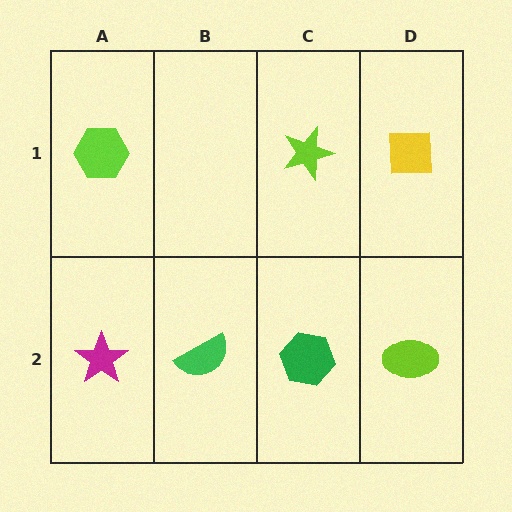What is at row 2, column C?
A green hexagon.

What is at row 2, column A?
A magenta star.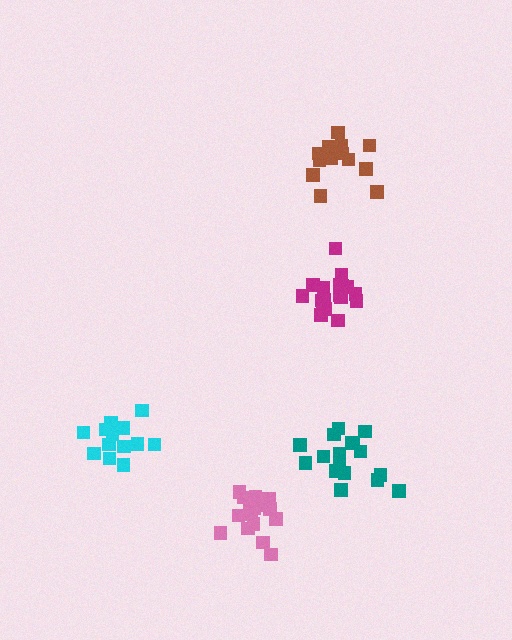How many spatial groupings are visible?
There are 5 spatial groupings.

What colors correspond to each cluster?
The clusters are colored: cyan, brown, magenta, pink, teal.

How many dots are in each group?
Group 1: 13 dots, Group 2: 13 dots, Group 3: 19 dots, Group 4: 17 dots, Group 5: 17 dots (79 total).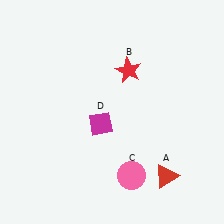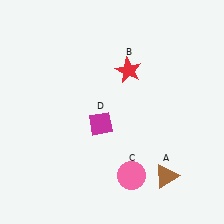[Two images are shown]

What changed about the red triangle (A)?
In Image 1, A is red. In Image 2, it changed to brown.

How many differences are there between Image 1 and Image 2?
There is 1 difference between the two images.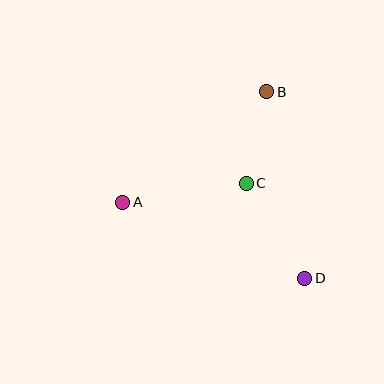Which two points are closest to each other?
Points B and C are closest to each other.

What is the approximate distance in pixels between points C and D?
The distance between C and D is approximately 111 pixels.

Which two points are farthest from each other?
Points A and D are farthest from each other.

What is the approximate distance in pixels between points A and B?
The distance between A and B is approximately 181 pixels.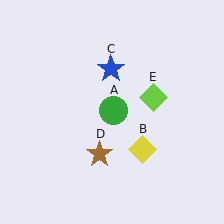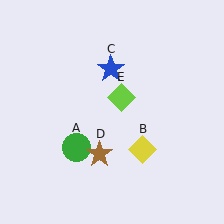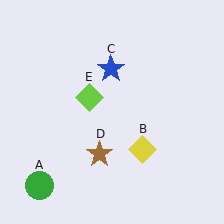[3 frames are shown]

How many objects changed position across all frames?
2 objects changed position: green circle (object A), lime diamond (object E).